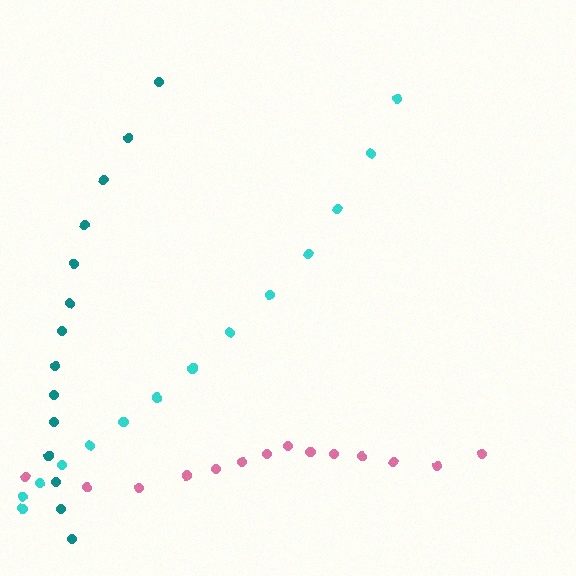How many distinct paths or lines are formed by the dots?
There are 3 distinct paths.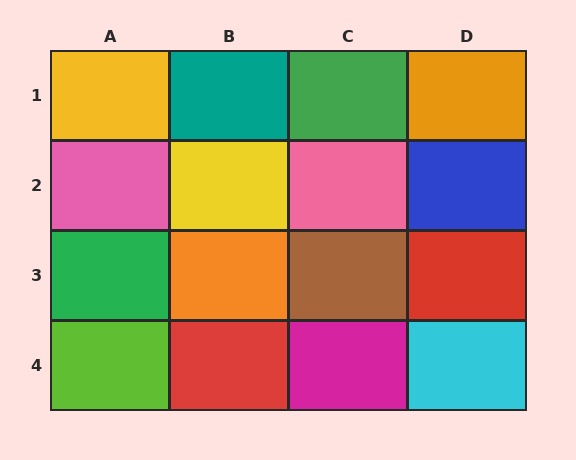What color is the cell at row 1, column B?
Teal.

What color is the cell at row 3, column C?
Brown.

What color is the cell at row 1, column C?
Green.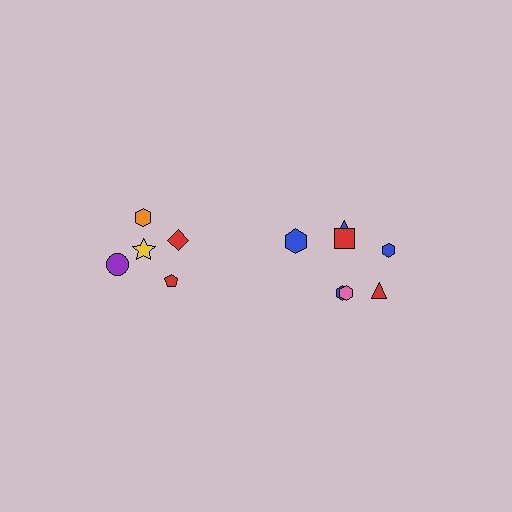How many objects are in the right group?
There are 7 objects.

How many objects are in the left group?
There are 5 objects.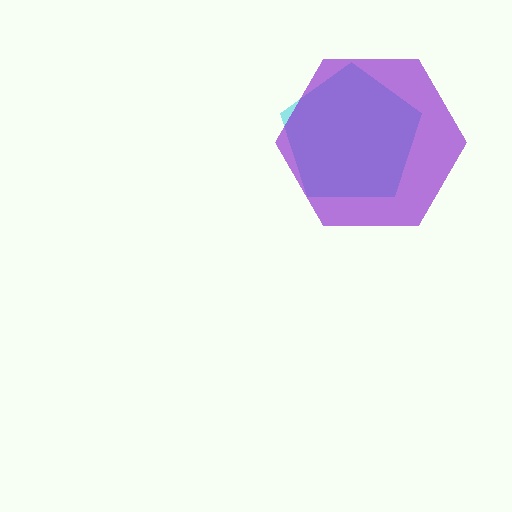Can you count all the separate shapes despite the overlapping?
Yes, there are 2 separate shapes.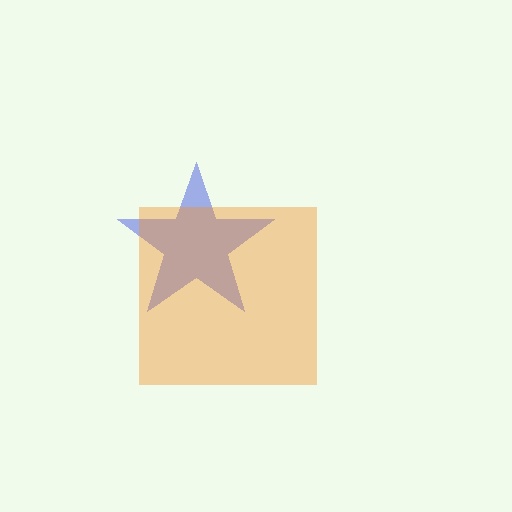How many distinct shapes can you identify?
There are 2 distinct shapes: a blue star, an orange square.